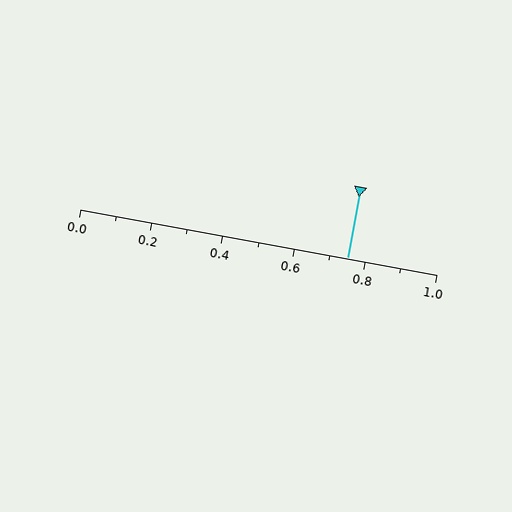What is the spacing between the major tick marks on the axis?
The major ticks are spaced 0.2 apart.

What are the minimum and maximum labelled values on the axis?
The axis runs from 0.0 to 1.0.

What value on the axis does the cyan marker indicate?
The marker indicates approximately 0.75.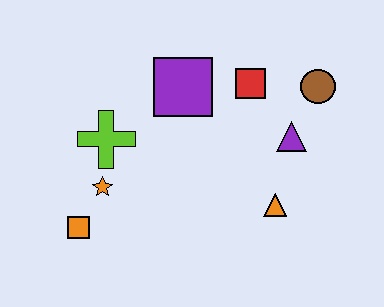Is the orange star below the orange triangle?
No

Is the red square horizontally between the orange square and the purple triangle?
Yes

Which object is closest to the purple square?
The red square is closest to the purple square.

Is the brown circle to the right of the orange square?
Yes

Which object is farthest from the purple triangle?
The orange square is farthest from the purple triangle.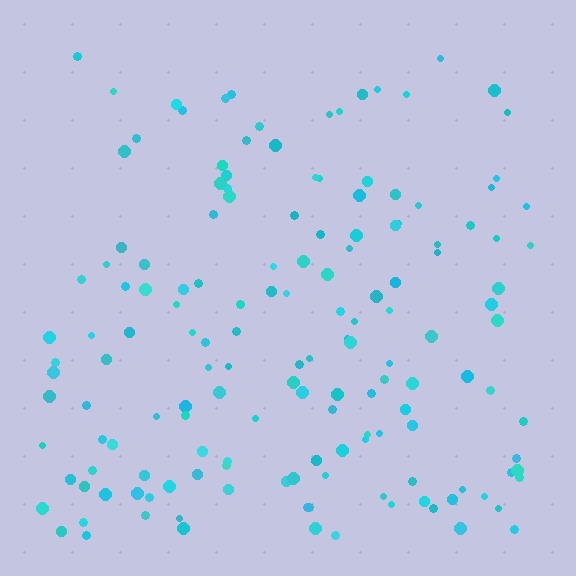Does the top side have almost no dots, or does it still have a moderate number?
Still a moderate number, just noticeably fewer than the bottom.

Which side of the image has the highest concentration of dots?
The bottom.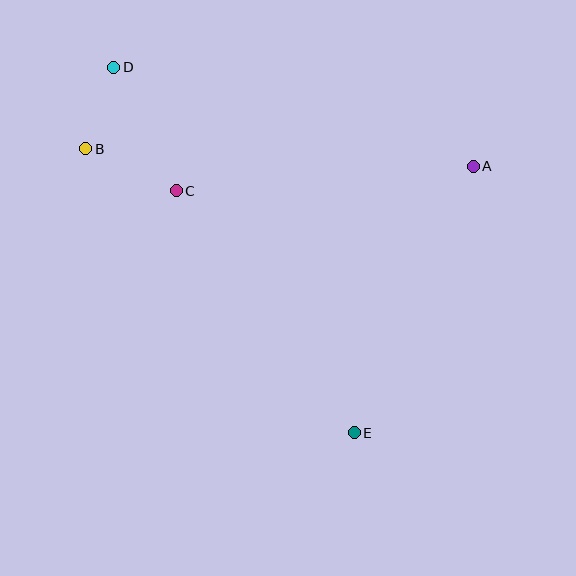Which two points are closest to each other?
Points B and D are closest to each other.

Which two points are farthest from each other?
Points D and E are farthest from each other.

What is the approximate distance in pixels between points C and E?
The distance between C and E is approximately 301 pixels.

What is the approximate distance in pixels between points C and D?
The distance between C and D is approximately 139 pixels.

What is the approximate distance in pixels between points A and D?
The distance between A and D is approximately 373 pixels.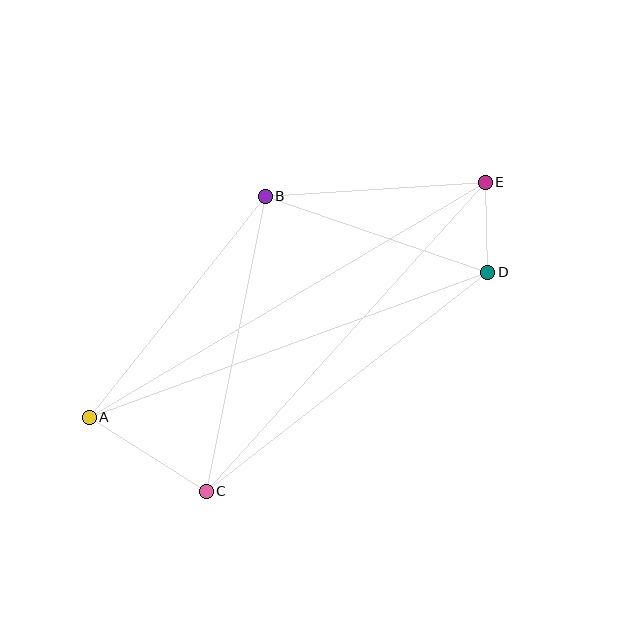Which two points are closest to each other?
Points D and E are closest to each other.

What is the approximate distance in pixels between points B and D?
The distance between B and D is approximately 235 pixels.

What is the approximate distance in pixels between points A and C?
The distance between A and C is approximately 138 pixels.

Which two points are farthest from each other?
Points A and E are farthest from each other.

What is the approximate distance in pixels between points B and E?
The distance between B and E is approximately 220 pixels.